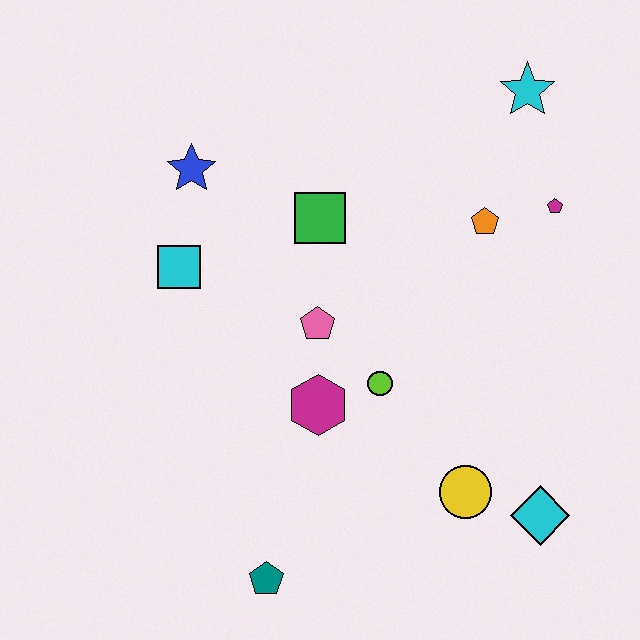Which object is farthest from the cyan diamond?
The blue star is farthest from the cyan diamond.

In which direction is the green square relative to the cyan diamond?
The green square is above the cyan diamond.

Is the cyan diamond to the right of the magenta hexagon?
Yes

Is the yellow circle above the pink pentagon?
No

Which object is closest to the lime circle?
The magenta hexagon is closest to the lime circle.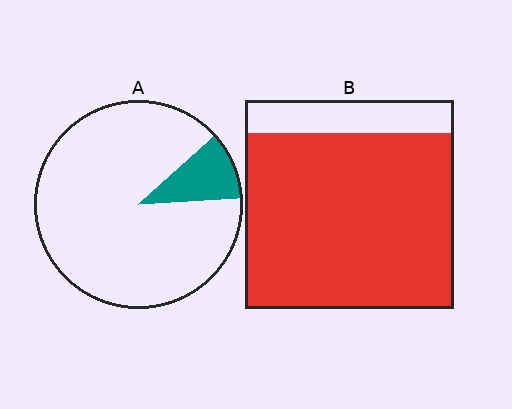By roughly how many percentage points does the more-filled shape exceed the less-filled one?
By roughly 75 percentage points (B over A).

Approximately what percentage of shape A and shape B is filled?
A is approximately 10% and B is approximately 85%.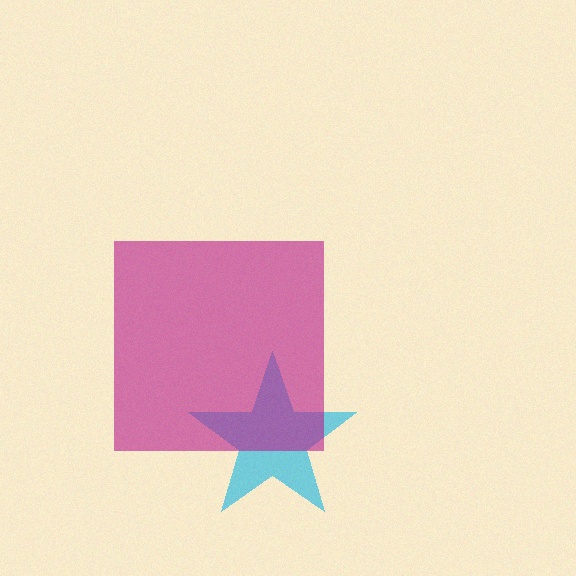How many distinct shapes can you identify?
There are 2 distinct shapes: a cyan star, a magenta square.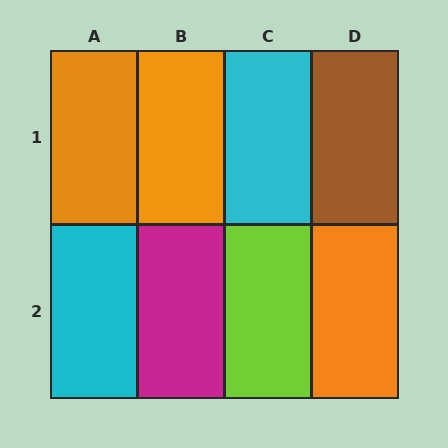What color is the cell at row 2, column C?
Lime.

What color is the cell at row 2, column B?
Magenta.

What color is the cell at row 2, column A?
Cyan.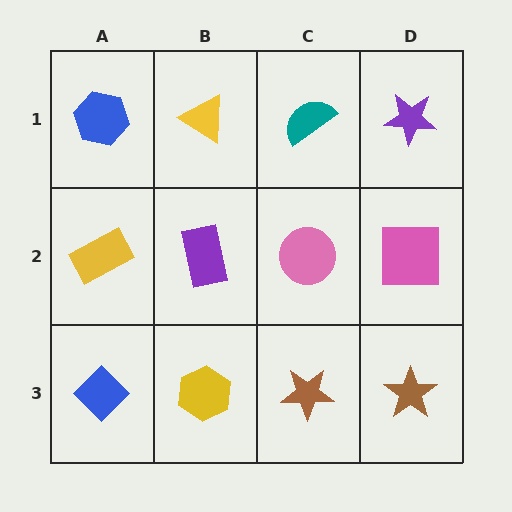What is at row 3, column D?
A brown star.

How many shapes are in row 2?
4 shapes.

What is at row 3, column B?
A yellow hexagon.